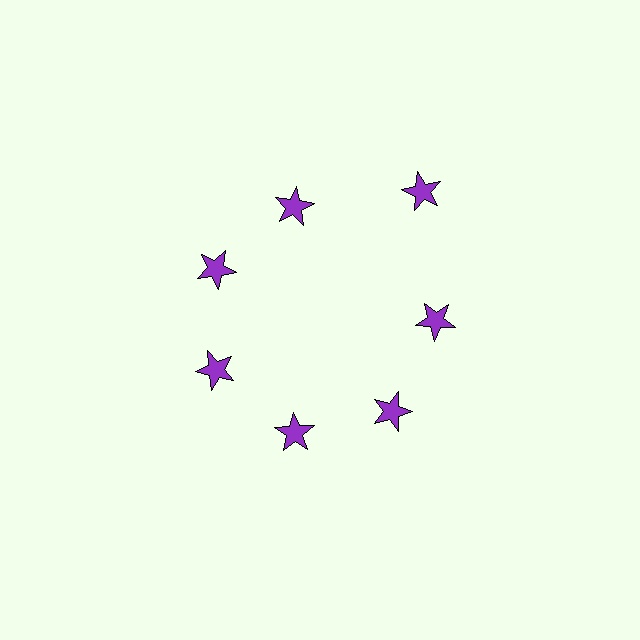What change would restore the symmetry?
The symmetry would be restored by moving it inward, back onto the ring so that all 7 stars sit at equal angles and equal distance from the center.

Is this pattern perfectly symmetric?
No. The 7 purple stars are arranged in a ring, but one element near the 1 o'clock position is pushed outward from the center, breaking the 7-fold rotational symmetry.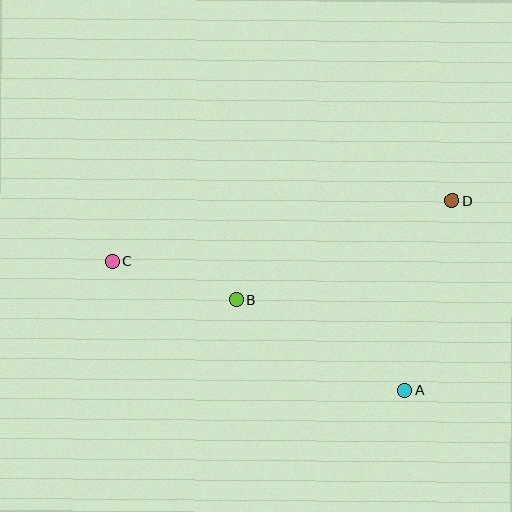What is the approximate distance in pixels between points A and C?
The distance between A and C is approximately 320 pixels.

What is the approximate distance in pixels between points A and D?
The distance between A and D is approximately 196 pixels.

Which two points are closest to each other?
Points B and C are closest to each other.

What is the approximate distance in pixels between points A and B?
The distance between A and B is approximately 192 pixels.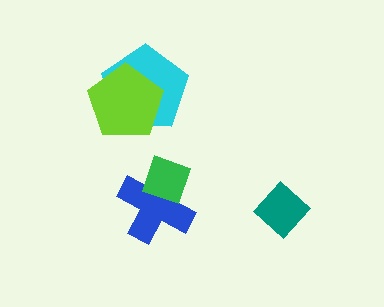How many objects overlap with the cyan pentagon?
1 object overlaps with the cyan pentagon.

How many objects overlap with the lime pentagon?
1 object overlaps with the lime pentagon.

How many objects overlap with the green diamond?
1 object overlaps with the green diamond.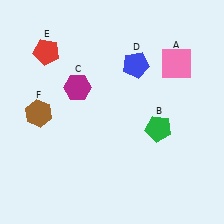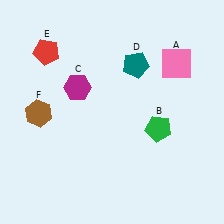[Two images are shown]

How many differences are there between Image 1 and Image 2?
There is 1 difference between the two images.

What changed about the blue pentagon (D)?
In Image 1, D is blue. In Image 2, it changed to teal.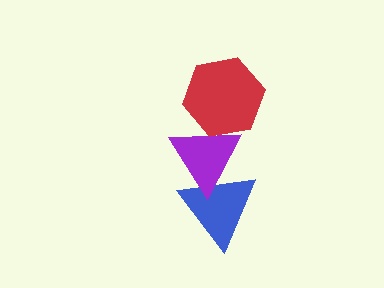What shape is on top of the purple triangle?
The red hexagon is on top of the purple triangle.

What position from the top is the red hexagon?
The red hexagon is 1st from the top.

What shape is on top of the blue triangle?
The purple triangle is on top of the blue triangle.